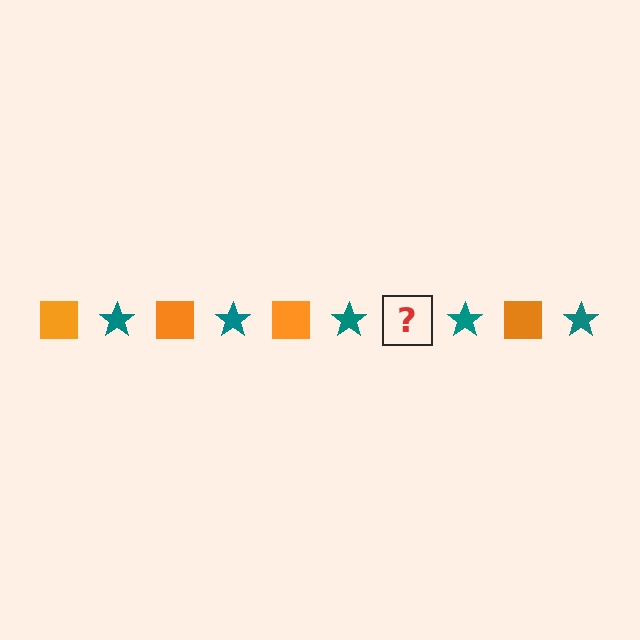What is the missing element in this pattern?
The missing element is an orange square.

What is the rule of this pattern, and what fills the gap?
The rule is that the pattern alternates between orange square and teal star. The gap should be filled with an orange square.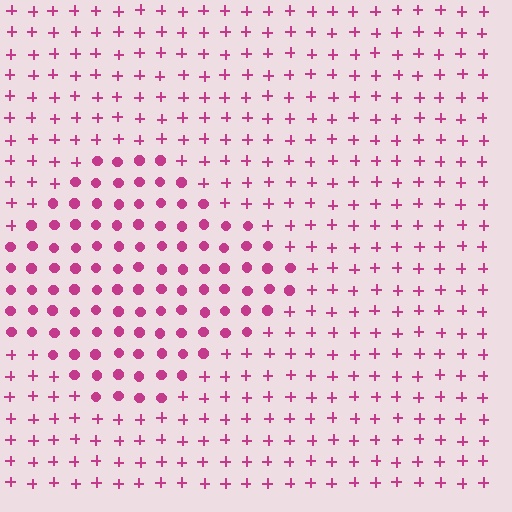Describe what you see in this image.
The image is filled with small magenta elements arranged in a uniform grid. A diamond-shaped region contains circles, while the surrounding area contains plus signs. The boundary is defined purely by the change in element shape.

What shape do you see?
I see a diamond.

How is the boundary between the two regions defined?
The boundary is defined by a change in element shape: circles inside vs. plus signs outside. All elements share the same color and spacing.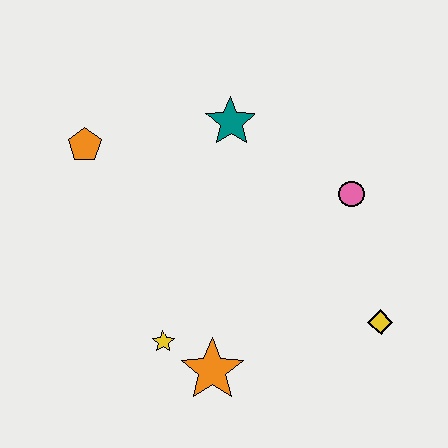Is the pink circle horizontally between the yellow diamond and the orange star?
Yes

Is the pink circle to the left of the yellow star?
No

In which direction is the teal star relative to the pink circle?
The teal star is to the left of the pink circle.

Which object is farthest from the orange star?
The orange pentagon is farthest from the orange star.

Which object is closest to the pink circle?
The yellow diamond is closest to the pink circle.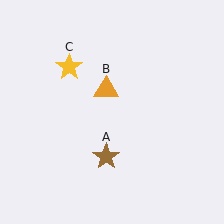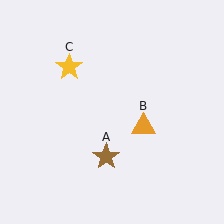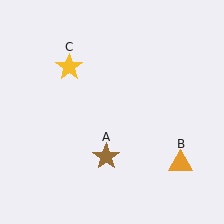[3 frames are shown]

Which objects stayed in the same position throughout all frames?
Brown star (object A) and yellow star (object C) remained stationary.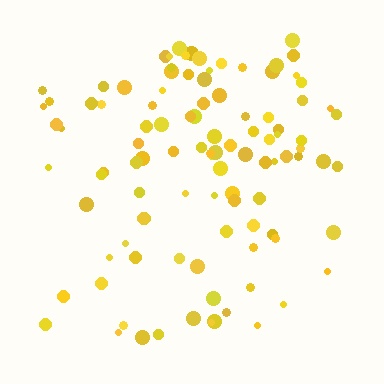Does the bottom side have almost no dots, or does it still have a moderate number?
Still a moderate number, just noticeably fewer than the top.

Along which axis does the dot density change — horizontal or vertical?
Vertical.